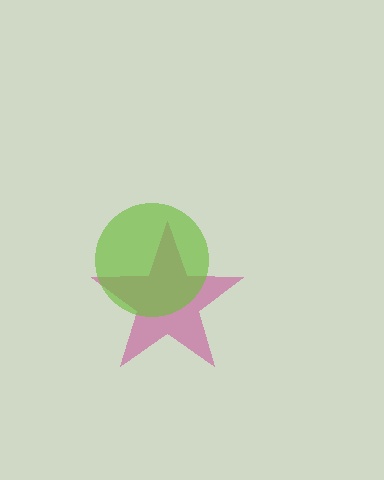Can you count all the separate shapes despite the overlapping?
Yes, there are 2 separate shapes.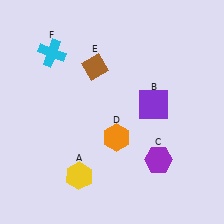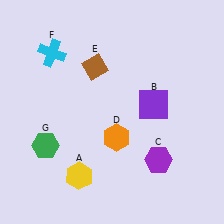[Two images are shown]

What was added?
A green hexagon (G) was added in Image 2.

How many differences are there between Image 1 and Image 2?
There is 1 difference between the two images.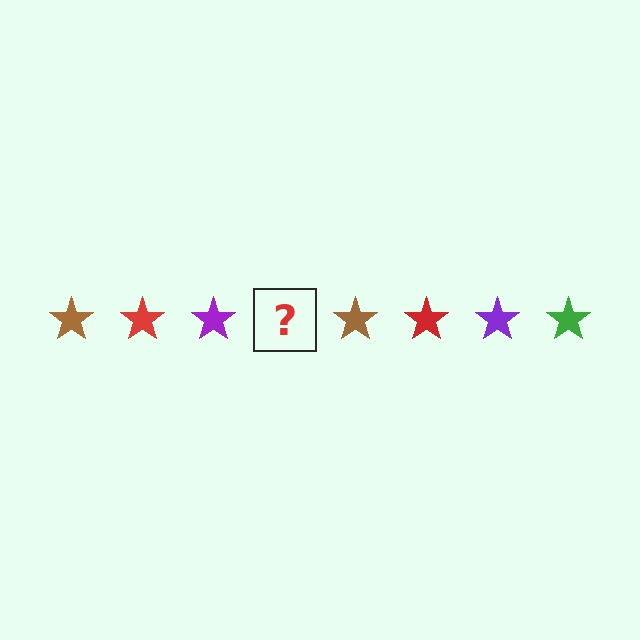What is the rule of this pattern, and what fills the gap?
The rule is that the pattern cycles through brown, red, purple, green stars. The gap should be filled with a green star.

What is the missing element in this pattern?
The missing element is a green star.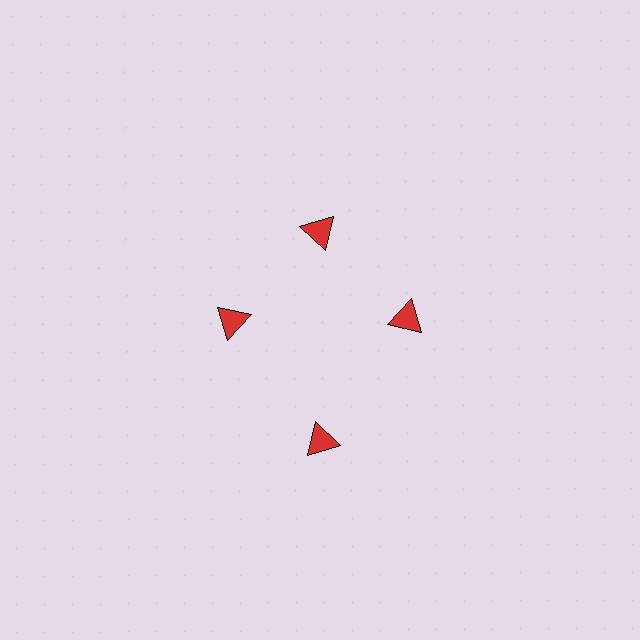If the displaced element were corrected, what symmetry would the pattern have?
It would have 4-fold rotational symmetry — the pattern would map onto itself every 90 degrees.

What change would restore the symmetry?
The symmetry would be restored by moving it inward, back onto the ring so that all 4 triangles sit at equal angles and equal distance from the center.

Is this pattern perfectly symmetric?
No. The 4 red triangles are arranged in a ring, but one element near the 6 o'clock position is pushed outward from the center, breaking the 4-fold rotational symmetry.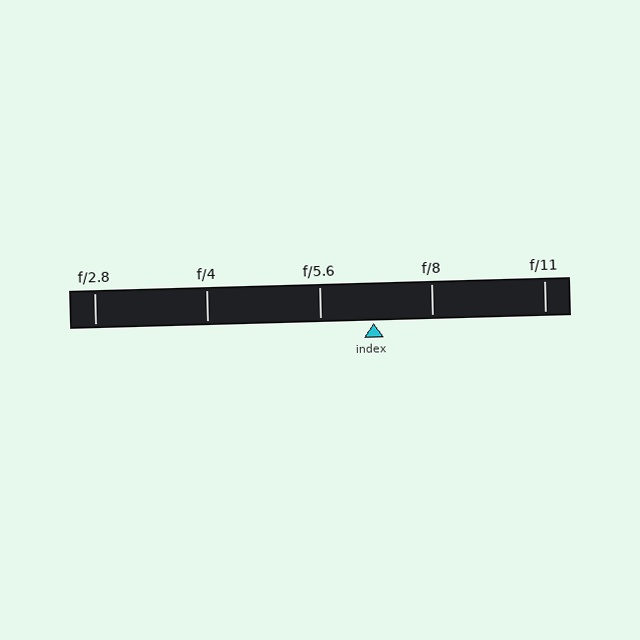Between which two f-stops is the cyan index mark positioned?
The index mark is between f/5.6 and f/8.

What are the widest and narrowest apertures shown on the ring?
The widest aperture shown is f/2.8 and the narrowest is f/11.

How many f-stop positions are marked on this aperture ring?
There are 5 f-stop positions marked.